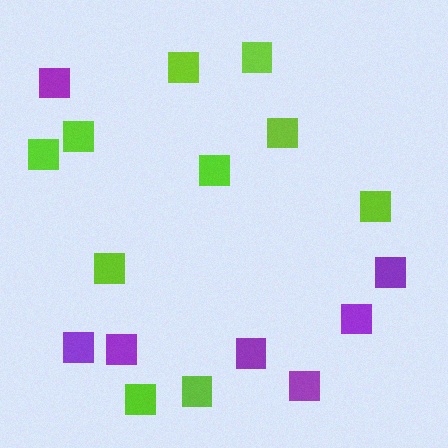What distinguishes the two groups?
There are 2 groups: one group of purple squares (7) and one group of lime squares (10).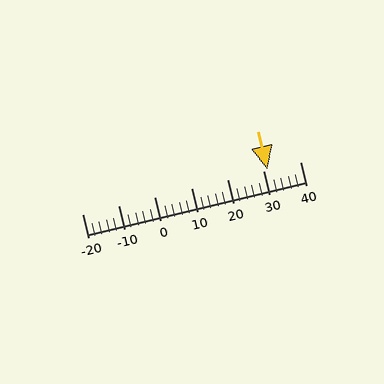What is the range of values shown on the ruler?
The ruler shows values from -20 to 40.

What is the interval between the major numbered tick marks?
The major tick marks are spaced 10 units apart.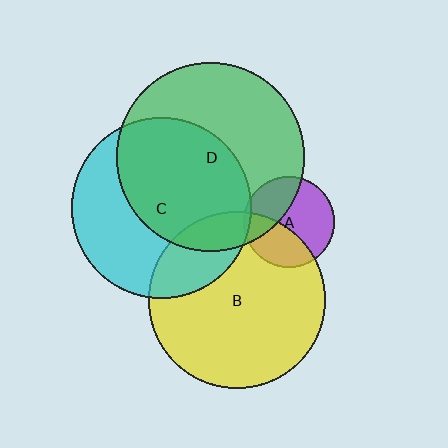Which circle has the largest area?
Circle D (green).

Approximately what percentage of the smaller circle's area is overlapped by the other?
Approximately 55%.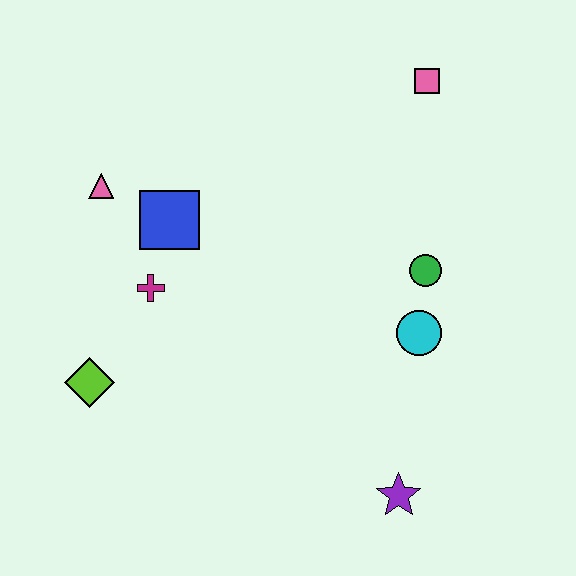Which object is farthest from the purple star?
The pink triangle is farthest from the purple star.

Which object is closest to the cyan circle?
The green circle is closest to the cyan circle.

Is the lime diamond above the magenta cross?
No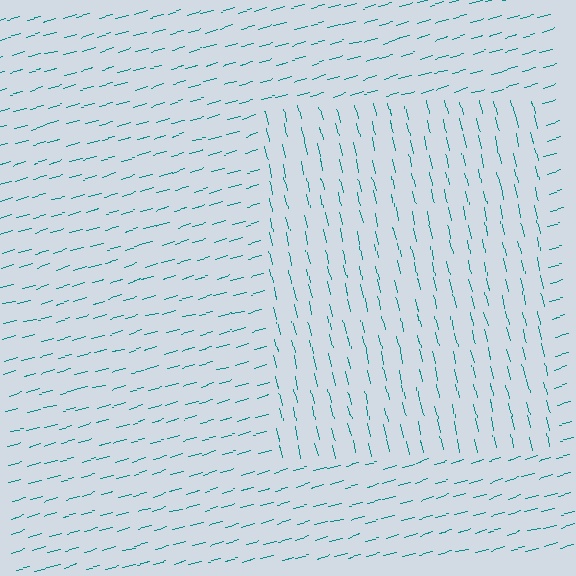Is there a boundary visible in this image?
Yes, there is a texture boundary formed by a change in line orientation.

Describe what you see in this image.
The image is filled with small teal line segments. A rectangle region in the image has lines oriented differently from the surrounding lines, creating a visible texture boundary.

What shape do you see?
I see a rectangle.